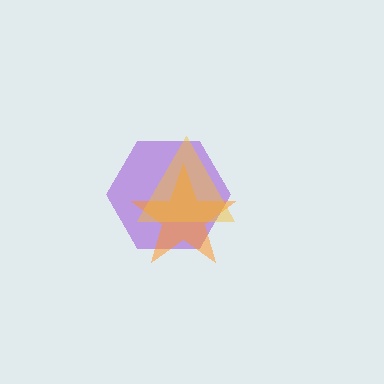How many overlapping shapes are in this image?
There are 3 overlapping shapes in the image.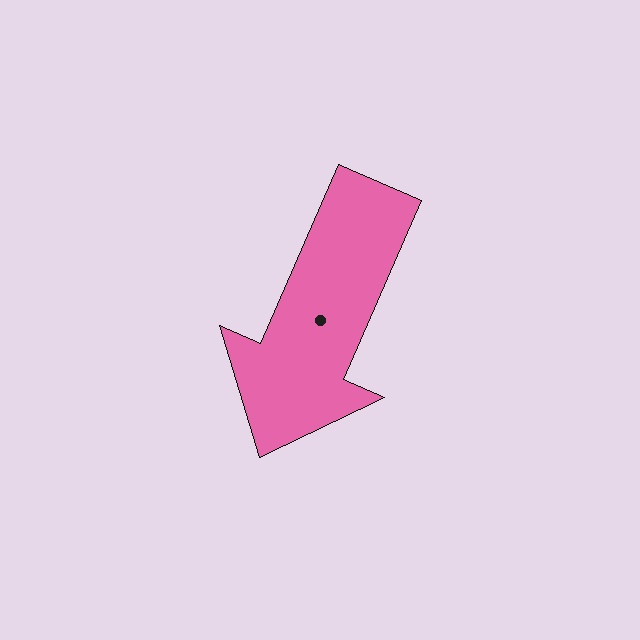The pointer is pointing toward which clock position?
Roughly 7 o'clock.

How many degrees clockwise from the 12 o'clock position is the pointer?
Approximately 204 degrees.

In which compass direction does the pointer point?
Southwest.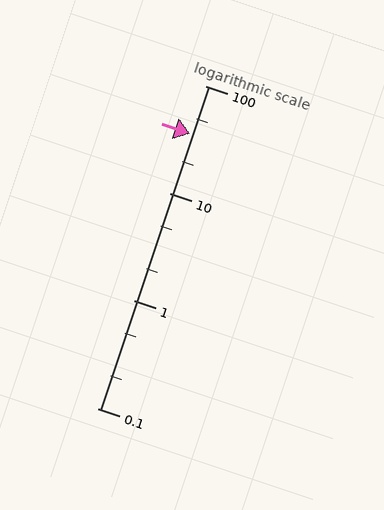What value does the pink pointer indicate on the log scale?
The pointer indicates approximately 36.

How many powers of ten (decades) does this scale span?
The scale spans 3 decades, from 0.1 to 100.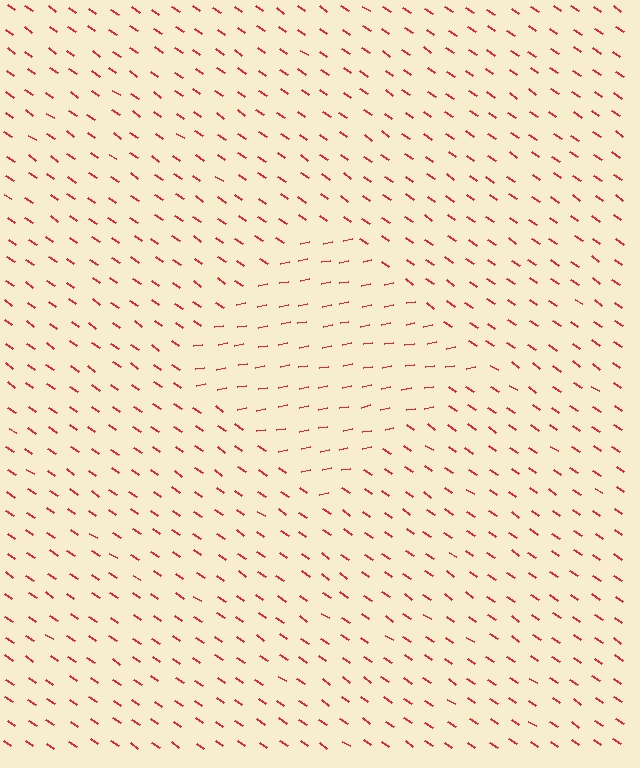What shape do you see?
I see a diamond.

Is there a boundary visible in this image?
Yes, there is a texture boundary formed by a change in line orientation.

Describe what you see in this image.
The image is filled with small red line segments. A diamond region in the image has lines oriented differently from the surrounding lines, creating a visible texture boundary.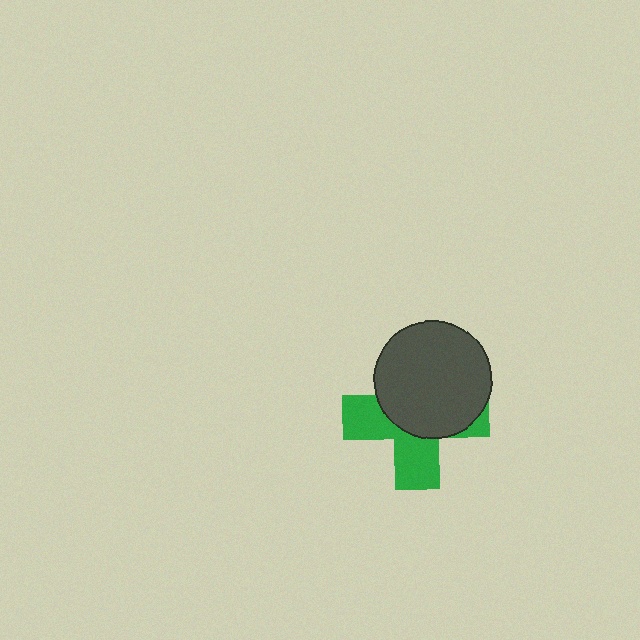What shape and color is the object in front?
The object in front is a dark gray circle.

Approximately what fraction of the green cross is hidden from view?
Roughly 56% of the green cross is hidden behind the dark gray circle.